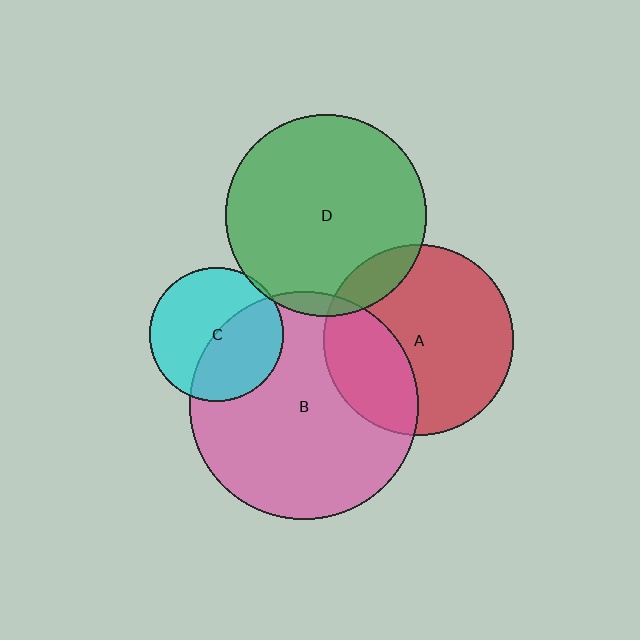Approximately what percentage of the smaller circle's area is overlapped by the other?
Approximately 30%.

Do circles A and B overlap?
Yes.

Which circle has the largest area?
Circle B (pink).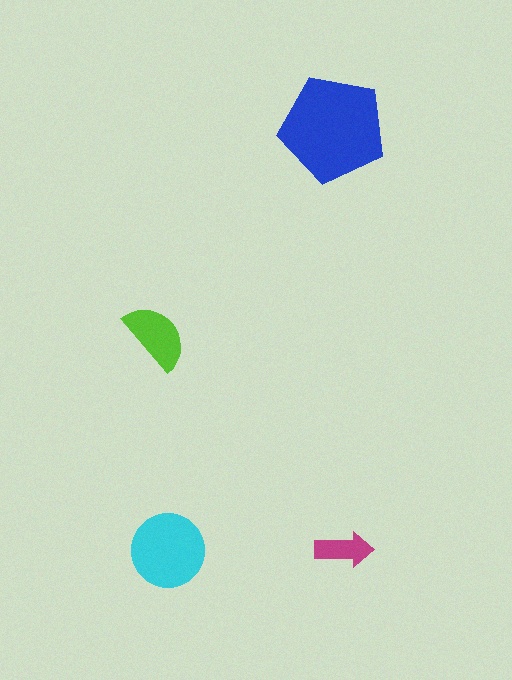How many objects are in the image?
There are 4 objects in the image.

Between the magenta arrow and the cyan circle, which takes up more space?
The cyan circle.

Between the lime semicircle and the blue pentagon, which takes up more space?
The blue pentagon.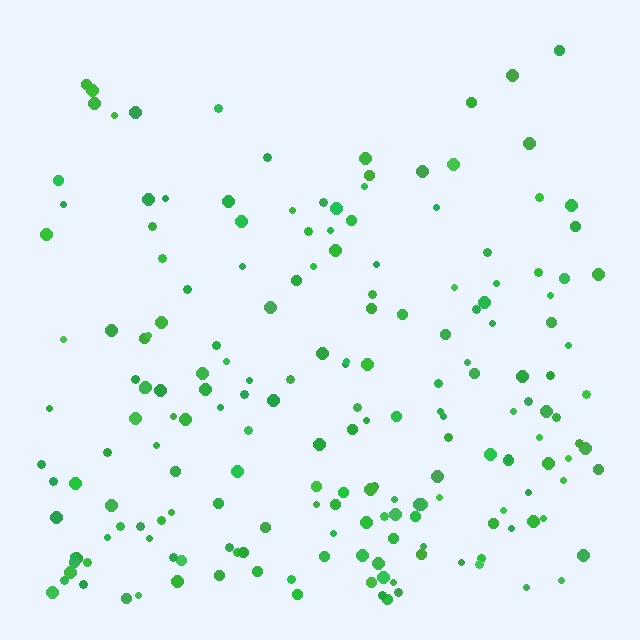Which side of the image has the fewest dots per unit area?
The top.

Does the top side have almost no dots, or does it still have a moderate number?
Still a moderate number, just noticeably fewer than the bottom.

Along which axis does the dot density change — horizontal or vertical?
Vertical.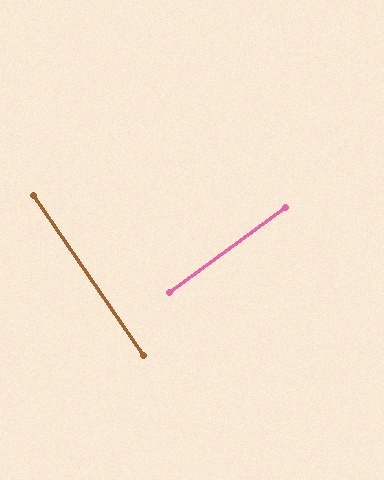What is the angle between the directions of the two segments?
Approximately 88 degrees.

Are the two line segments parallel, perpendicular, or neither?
Perpendicular — they meet at approximately 88°.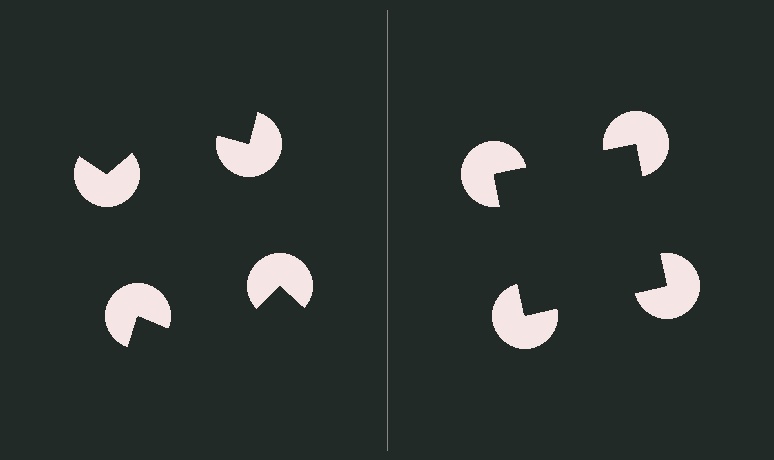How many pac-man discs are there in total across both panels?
8 — 4 on each side.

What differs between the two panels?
The pac-man discs are positioned identically on both sides; only the wedge orientations differ. On the right they align to a square; on the left they are misaligned.